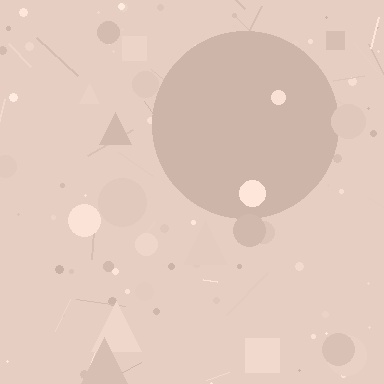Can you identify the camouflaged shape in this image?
The camouflaged shape is a circle.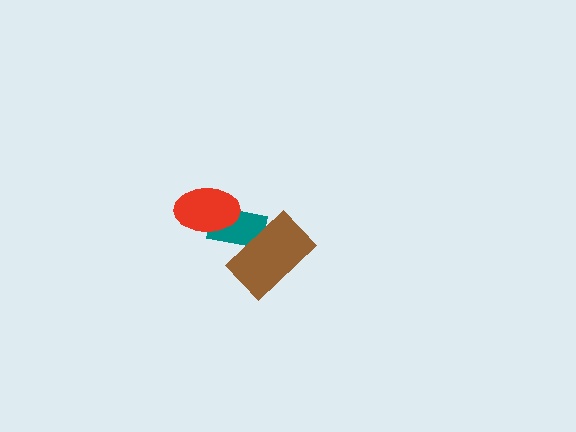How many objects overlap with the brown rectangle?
1 object overlaps with the brown rectangle.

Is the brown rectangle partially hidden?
No, no other shape covers it.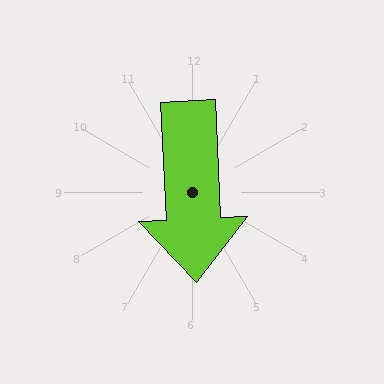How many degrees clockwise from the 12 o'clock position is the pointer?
Approximately 177 degrees.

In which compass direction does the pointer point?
South.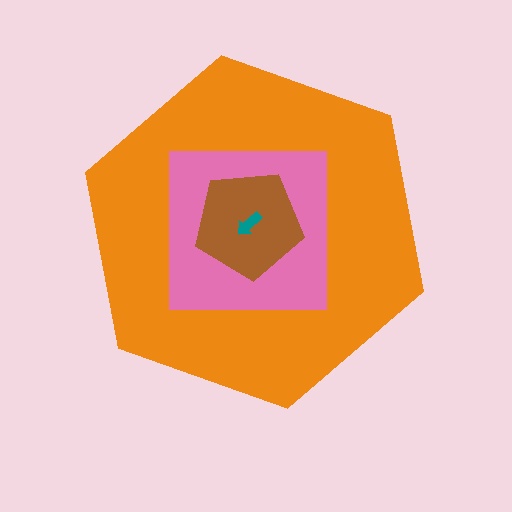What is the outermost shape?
The orange hexagon.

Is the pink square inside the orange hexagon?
Yes.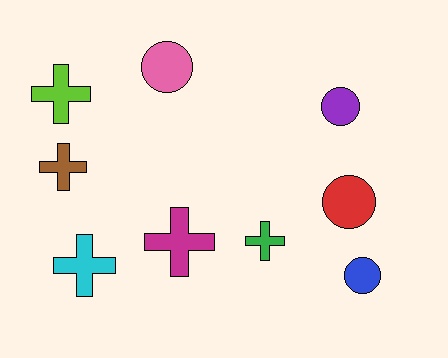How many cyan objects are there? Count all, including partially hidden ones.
There is 1 cyan object.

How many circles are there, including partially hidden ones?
There are 4 circles.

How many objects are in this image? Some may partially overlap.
There are 9 objects.